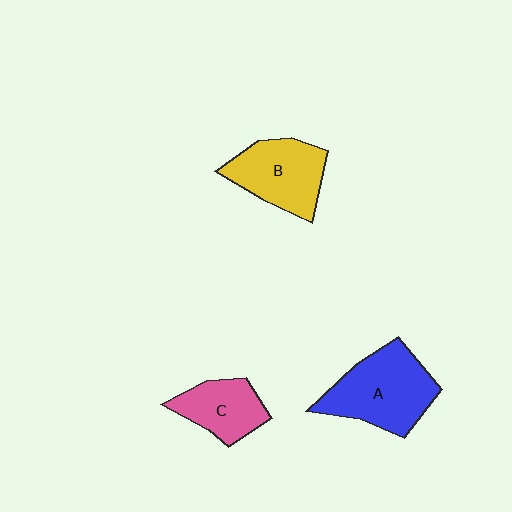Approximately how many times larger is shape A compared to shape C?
Approximately 1.6 times.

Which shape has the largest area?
Shape A (blue).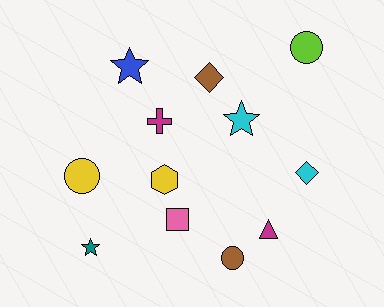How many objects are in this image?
There are 12 objects.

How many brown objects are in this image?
There are 2 brown objects.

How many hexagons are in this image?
There is 1 hexagon.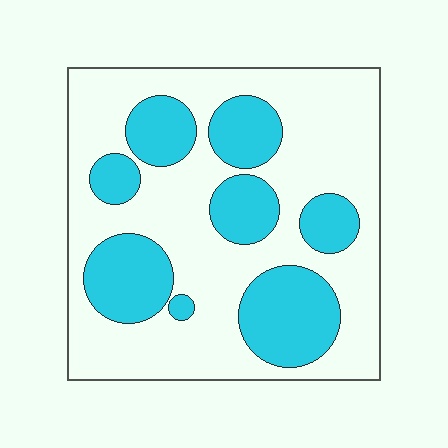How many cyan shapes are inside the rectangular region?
8.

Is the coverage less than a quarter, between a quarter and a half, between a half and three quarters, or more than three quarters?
Between a quarter and a half.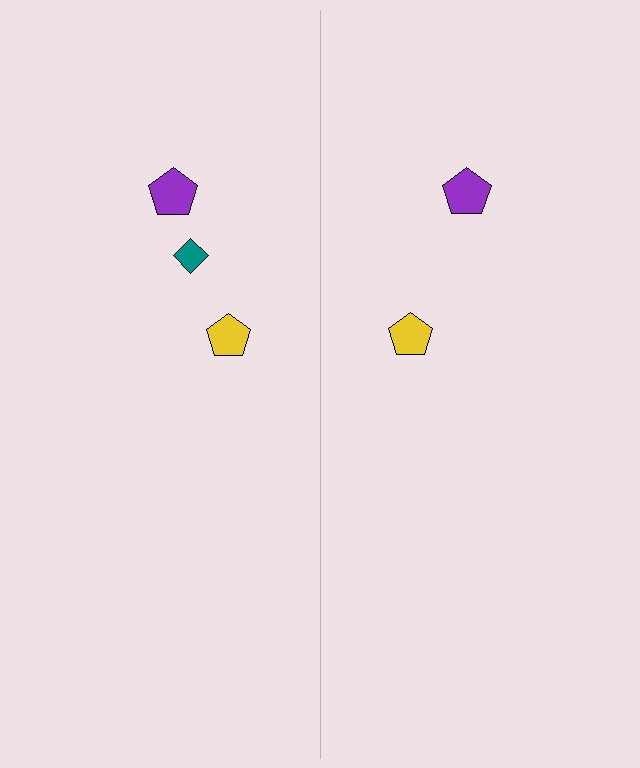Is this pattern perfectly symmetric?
No, the pattern is not perfectly symmetric. A teal diamond is missing from the right side.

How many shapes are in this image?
There are 5 shapes in this image.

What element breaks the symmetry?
A teal diamond is missing from the right side.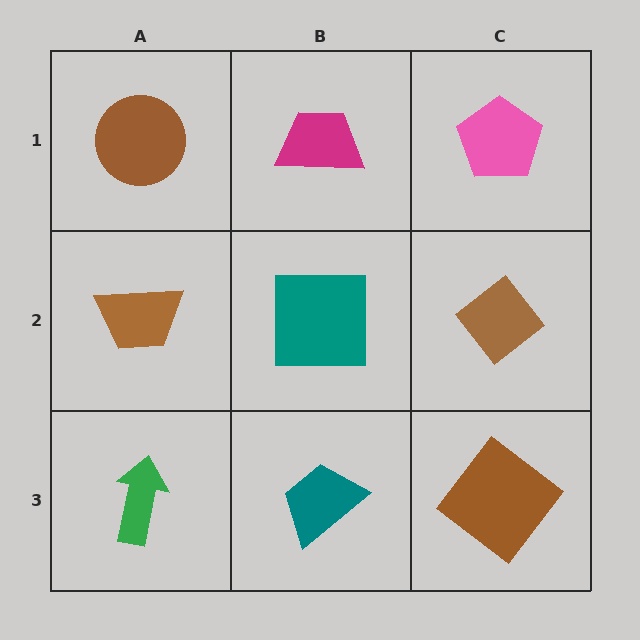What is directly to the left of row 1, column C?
A magenta trapezoid.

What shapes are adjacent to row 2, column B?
A magenta trapezoid (row 1, column B), a teal trapezoid (row 3, column B), a brown trapezoid (row 2, column A), a brown diamond (row 2, column C).